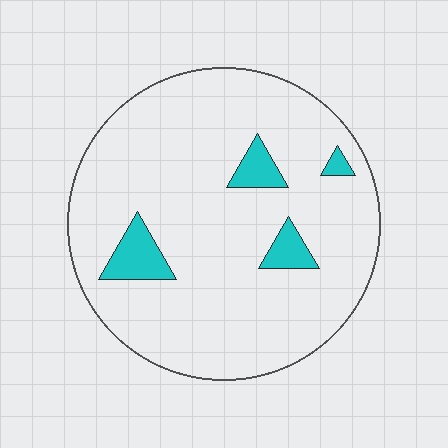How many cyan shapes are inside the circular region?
4.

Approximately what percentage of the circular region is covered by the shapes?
Approximately 10%.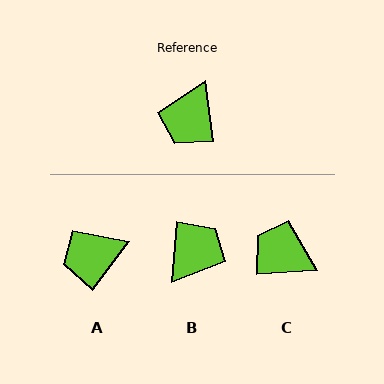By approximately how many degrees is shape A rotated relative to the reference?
Approximately 44 degrees clockwise.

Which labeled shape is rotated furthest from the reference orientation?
B, about 168 degrees away.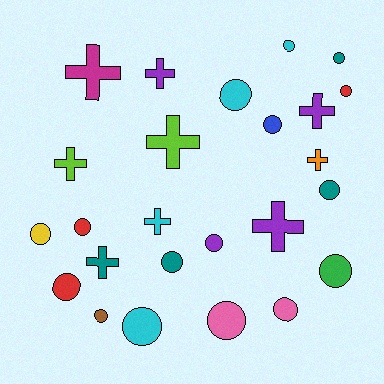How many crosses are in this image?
There are 9 crosses.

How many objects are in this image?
There are 25 objects.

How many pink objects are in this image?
There are 2 pink objects.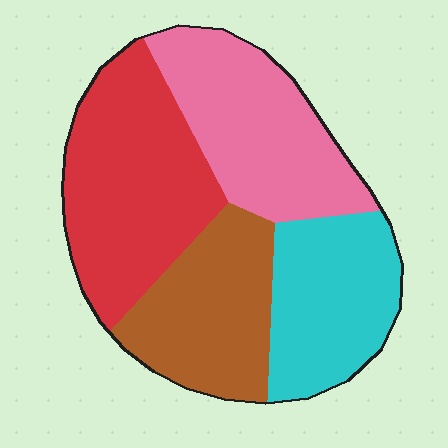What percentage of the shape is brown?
Brown covers around 20% of the shape.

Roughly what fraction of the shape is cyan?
Cyan covers around 20% of the shape.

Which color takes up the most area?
Red, at roughly 30%.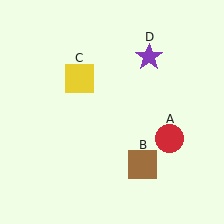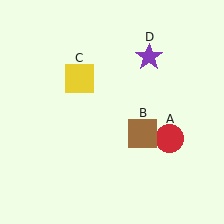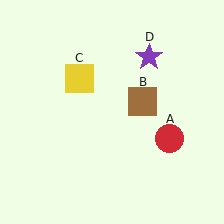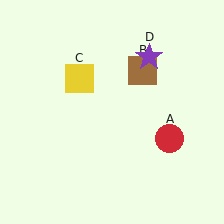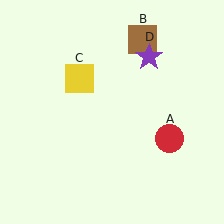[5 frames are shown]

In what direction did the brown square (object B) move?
The brown square (object B) moved up.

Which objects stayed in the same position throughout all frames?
Red circle (object A) and yellow square (object C) and purple star (object D) remained stationary.